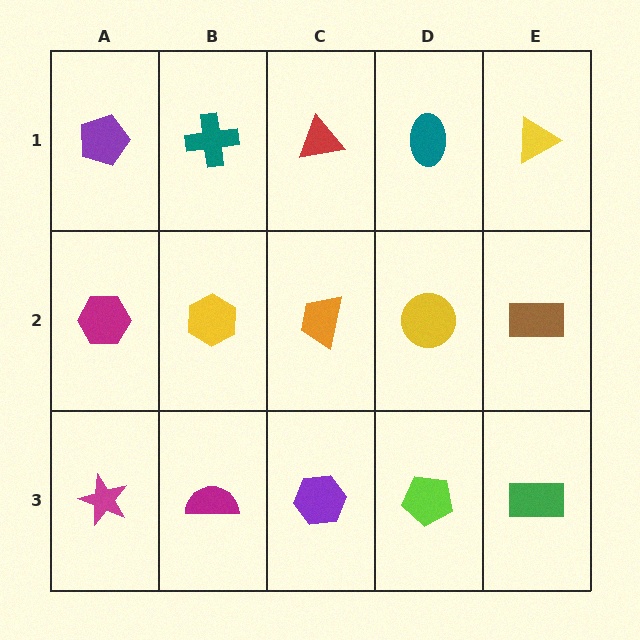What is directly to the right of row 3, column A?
A magenta semicircle.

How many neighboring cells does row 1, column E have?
2.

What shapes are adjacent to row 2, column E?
A yellow triangle (row 1, column E), a green rectangle (row 3, column E), a yellow circle (row 2, column D).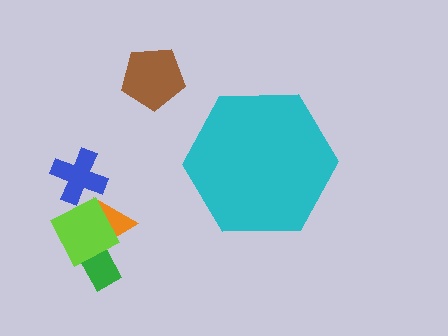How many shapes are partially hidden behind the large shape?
0 shapes are partially hidden.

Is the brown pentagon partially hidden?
No, the brown pentagon is fully visible.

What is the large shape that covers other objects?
A cyan hexagon.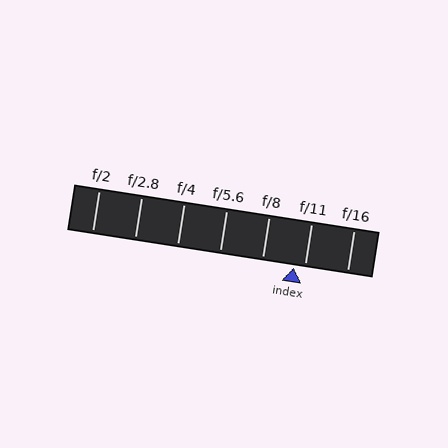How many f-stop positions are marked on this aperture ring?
There are 7 f-stop positions marked.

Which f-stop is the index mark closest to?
The index mark is closest to f/11.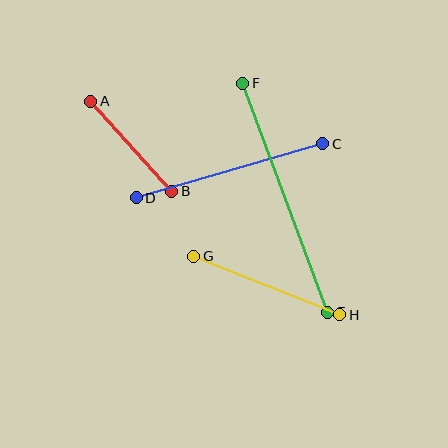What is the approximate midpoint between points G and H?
The midpoint is at approximately (267, 285) pixels.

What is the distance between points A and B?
The distance is approximately 122 pixels.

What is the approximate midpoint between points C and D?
The midpoint is at approximately (230, 171) pixels.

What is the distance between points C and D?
The distance is approximately 194 pixels.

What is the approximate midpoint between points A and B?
The midpoint is at approximately (131, 146) pixels.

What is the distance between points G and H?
The distance is approximately 157 pixels.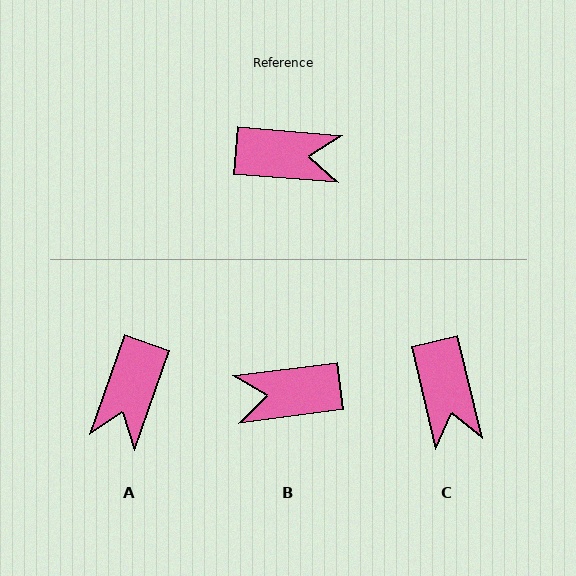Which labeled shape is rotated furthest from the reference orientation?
B, about 168 degrees away.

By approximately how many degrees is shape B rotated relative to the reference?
Approximately 168 degrees clockwise.